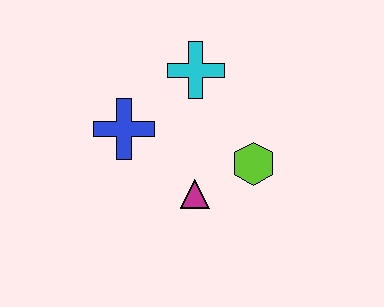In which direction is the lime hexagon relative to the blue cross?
The lime hexagon is to the right of the blue cross.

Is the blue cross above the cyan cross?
No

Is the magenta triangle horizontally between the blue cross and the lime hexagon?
Yes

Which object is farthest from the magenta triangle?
The cyan cross is farthest from the magenta triangle.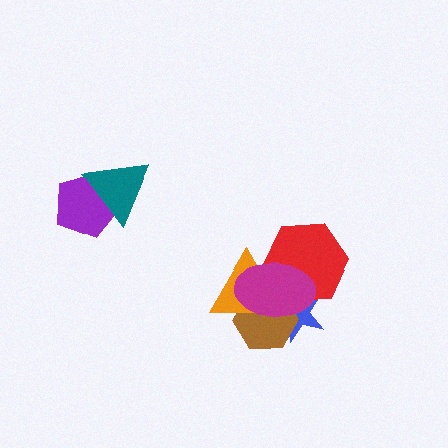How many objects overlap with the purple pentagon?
1 object overlaps with the purple pentagon.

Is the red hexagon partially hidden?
Yes, it is partially covered by another shape.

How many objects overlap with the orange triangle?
4 objects overlap with the orange triangle.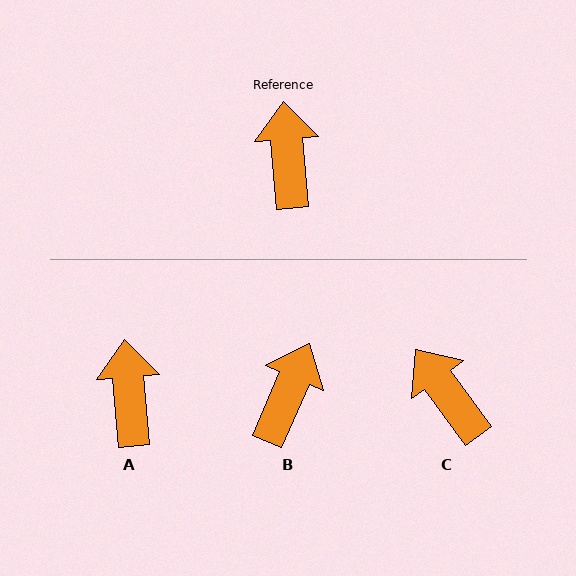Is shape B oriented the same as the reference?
No, it is off by about 28 degrees.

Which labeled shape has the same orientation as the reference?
A.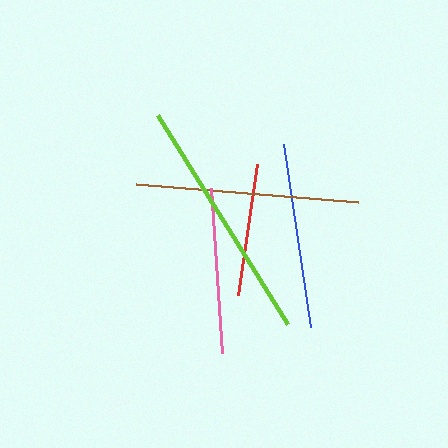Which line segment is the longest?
The lime line is the longest at approximately 246 pixels.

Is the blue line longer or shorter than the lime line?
The lime line is longer than the blue line.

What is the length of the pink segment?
The pink segment is approximately 166 pixels long.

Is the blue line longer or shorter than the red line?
The blue line is longer than the red line.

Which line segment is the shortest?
The red line is the shortest at approximately 133 pixels.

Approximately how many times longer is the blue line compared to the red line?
The blue line is approximately 1.4 times the length of the red line.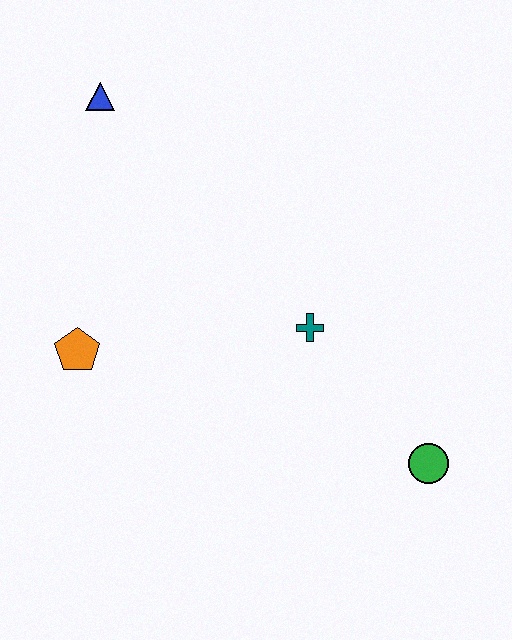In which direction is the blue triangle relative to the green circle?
The blue triangle is above the green circle.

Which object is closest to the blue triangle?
The orange pentagon is closest to the blue triangle.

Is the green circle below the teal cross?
Yes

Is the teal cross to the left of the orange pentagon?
No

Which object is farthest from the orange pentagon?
The green circle is farthest from the orange pentagon.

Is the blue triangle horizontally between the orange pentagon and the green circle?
Yes